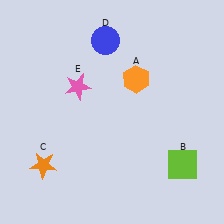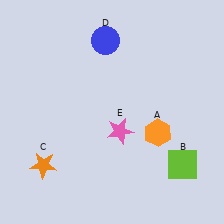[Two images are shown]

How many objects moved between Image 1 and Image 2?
2 objects moved between the two images.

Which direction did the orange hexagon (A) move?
The orange hexagon (A) moved down.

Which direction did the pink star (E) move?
The pink star (E) moved down.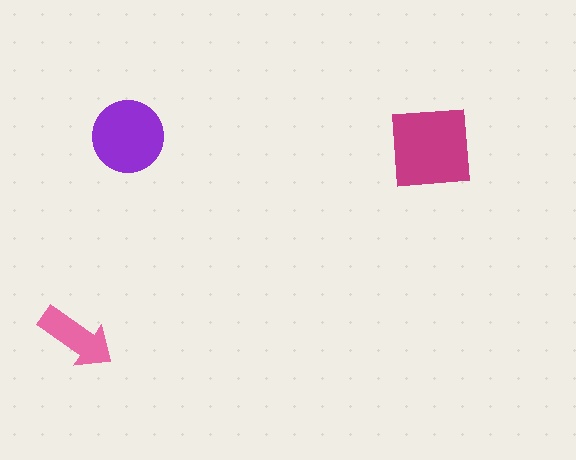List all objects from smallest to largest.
The pink arrow, the purple circle, the magenta square.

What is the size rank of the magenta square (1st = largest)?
1st.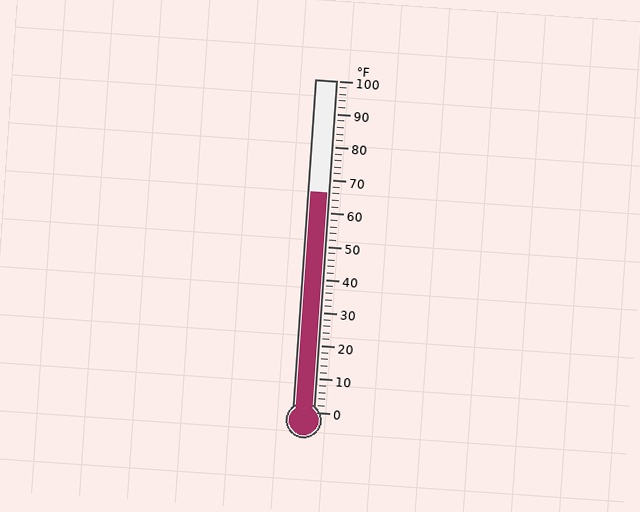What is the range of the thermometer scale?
The thermometer scale ranges from 0°F to 100°F.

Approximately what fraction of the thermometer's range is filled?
The thermometer is filled to approximately 65% of its range.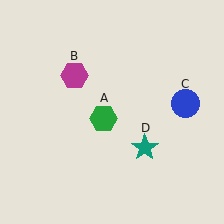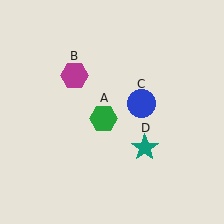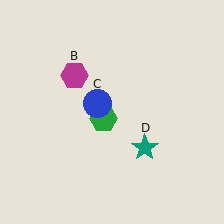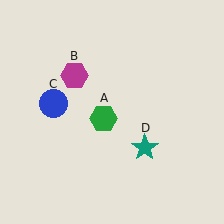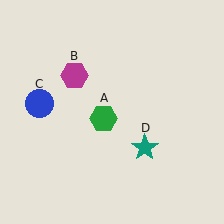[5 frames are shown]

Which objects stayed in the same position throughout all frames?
Green hexagon (object A) and magenta hexagon (object B) and teal star (object D) remained stationary.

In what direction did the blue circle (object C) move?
The blue circle (object C) moved left.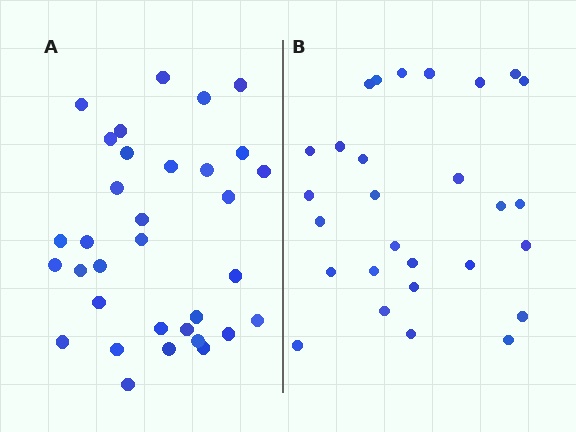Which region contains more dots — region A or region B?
Region A (the left region) has more dots.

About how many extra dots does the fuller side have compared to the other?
Region A has about 5 more dots than region B.